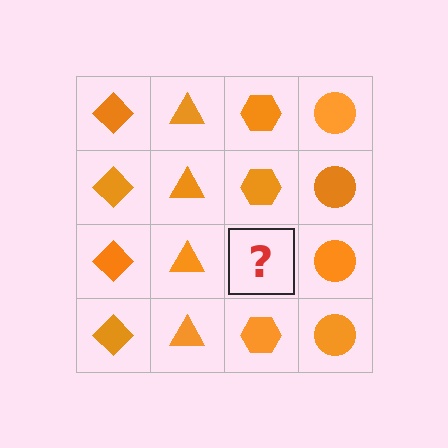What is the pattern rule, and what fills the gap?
The rule is that each column has a consistent shape. The gap should be filled with an orange hexagon.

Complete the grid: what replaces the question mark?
The question mark should be replaced with an orange hexagon.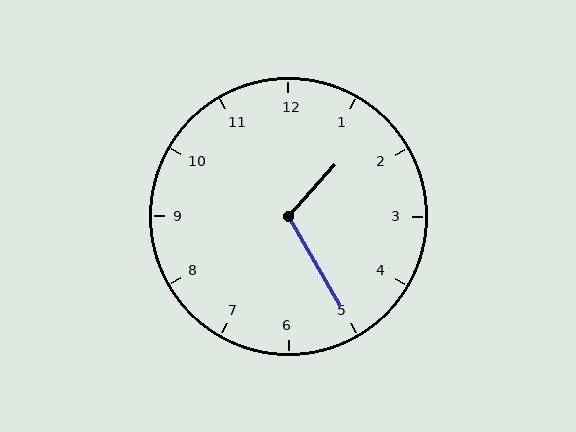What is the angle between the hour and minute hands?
Approximately 108 degrees.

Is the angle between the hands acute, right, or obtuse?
It is obtuse.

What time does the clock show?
1:25.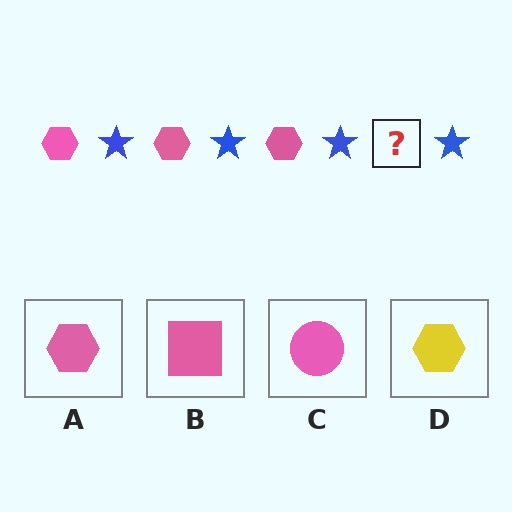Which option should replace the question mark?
Option A.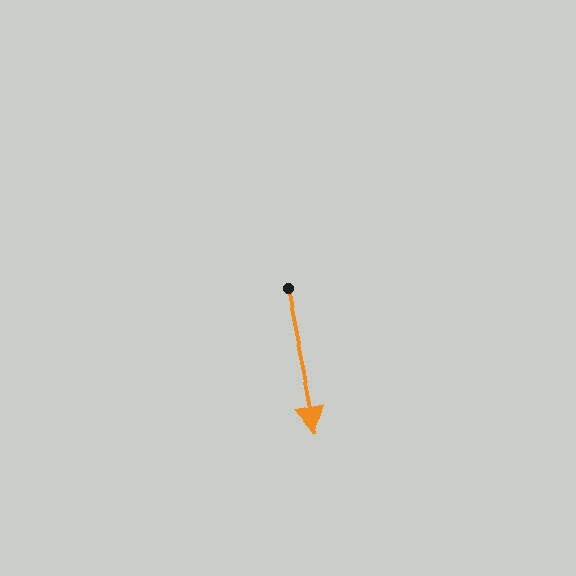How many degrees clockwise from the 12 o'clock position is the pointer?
Approximately 168 degrees.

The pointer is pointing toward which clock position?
Roughly 6 o'clock.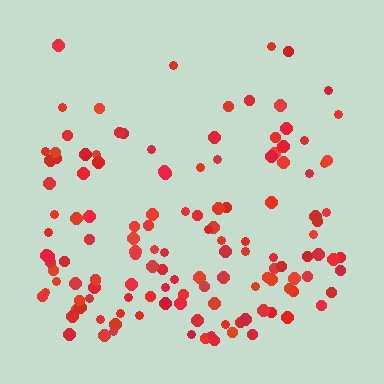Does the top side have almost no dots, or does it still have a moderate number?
Still a moderate number, just noticeably fewer than the bottom.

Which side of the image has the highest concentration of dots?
The bottom.